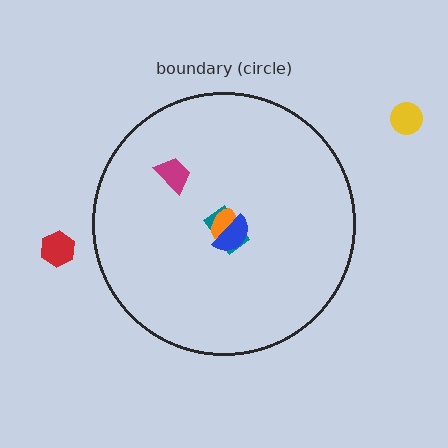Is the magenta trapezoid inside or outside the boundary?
Inside.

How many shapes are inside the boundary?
4 inside, 2 outside.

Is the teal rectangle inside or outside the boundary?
Inside.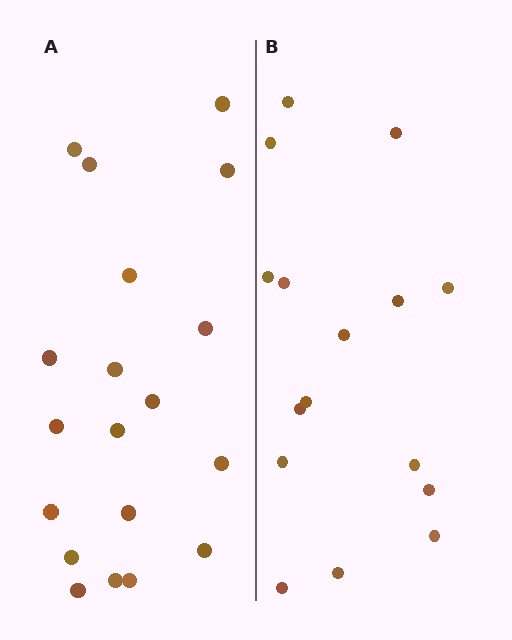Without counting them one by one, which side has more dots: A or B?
Region A (the left region) has more dots.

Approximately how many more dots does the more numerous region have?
Region A has just a few more — roughly 2 or 3 more dots than region B.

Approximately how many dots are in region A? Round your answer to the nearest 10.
About 20 dots. (The exact count is 19, which rounds to 20.)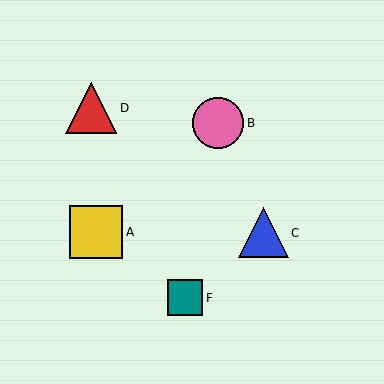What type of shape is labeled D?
Shape D is a red triangle.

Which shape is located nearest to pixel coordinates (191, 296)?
The teal square (labeled F) at (185, 298) is nearest to that location.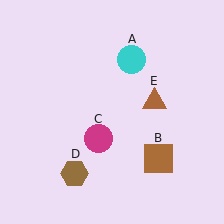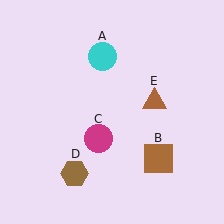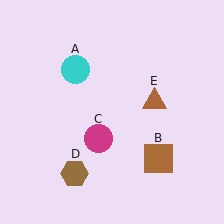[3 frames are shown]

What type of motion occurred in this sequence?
The cyan circle (object A) rotated counterclockwise around the center of the scene.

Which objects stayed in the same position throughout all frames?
Brown square (object B) and magenta circle (object C) and brown hexagon (object D) and brown triangle (object E) remained stationary.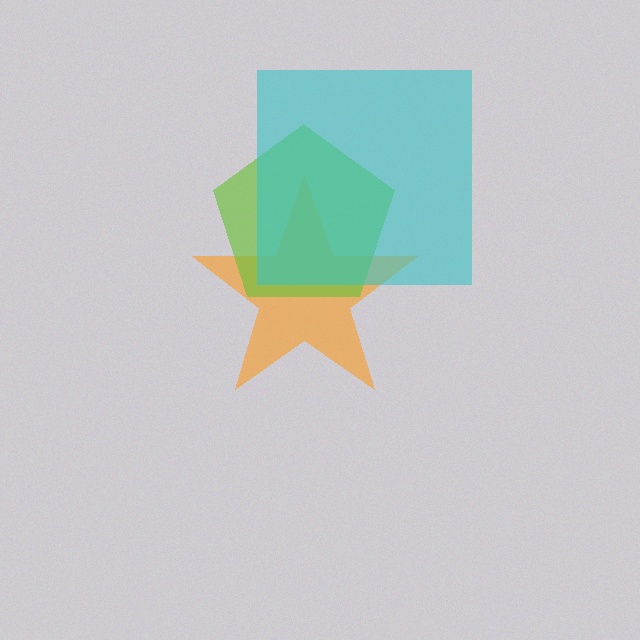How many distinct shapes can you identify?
There are 3 distinct shapes: an orange star, a lime pentagon, a cyan square.